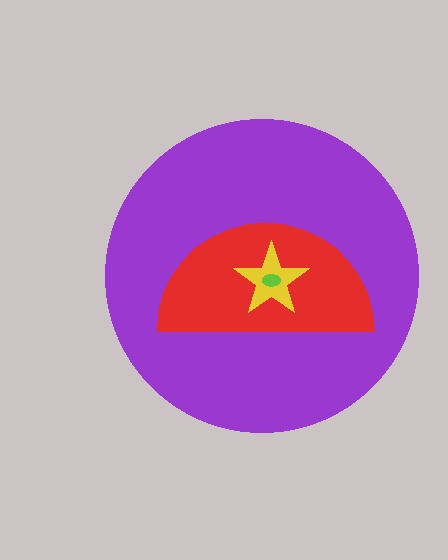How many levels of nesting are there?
4.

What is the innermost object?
The lime ellipse.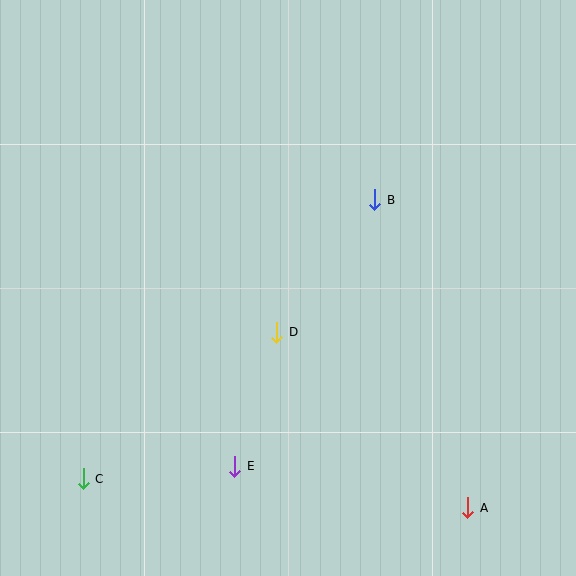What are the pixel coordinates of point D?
Point D is at (277, 332).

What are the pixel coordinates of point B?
Point B is at (375, 200).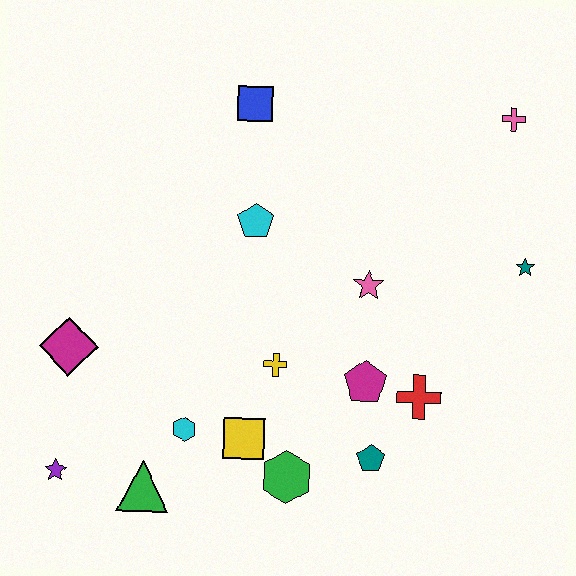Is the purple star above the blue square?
No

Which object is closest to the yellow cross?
The yellow square is closest to the yellow cross.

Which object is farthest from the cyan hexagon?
The pink cross is farthest from the cyan hexagon.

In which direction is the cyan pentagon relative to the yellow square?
The cyan pentagon is above the yellow square.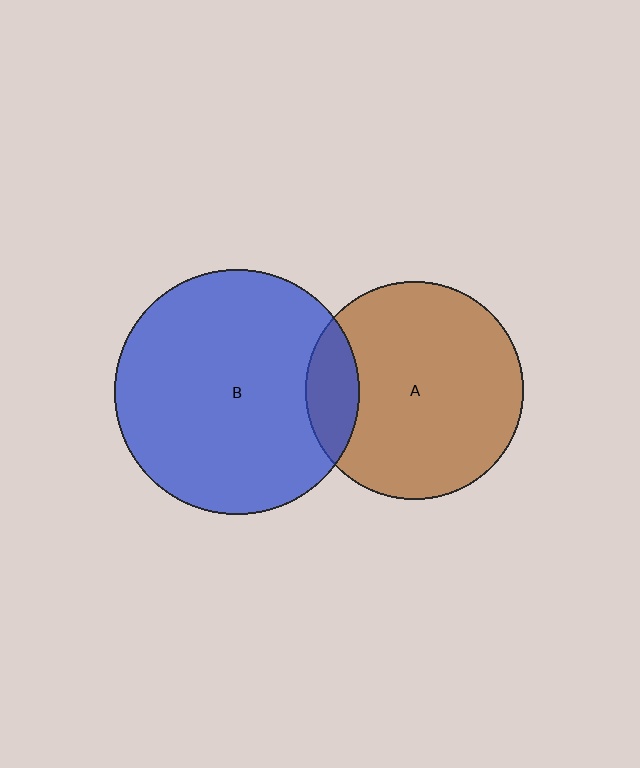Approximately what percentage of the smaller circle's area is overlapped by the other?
Approximately 15%.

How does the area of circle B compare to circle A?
Approximately 1.3 times.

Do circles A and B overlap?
Yes.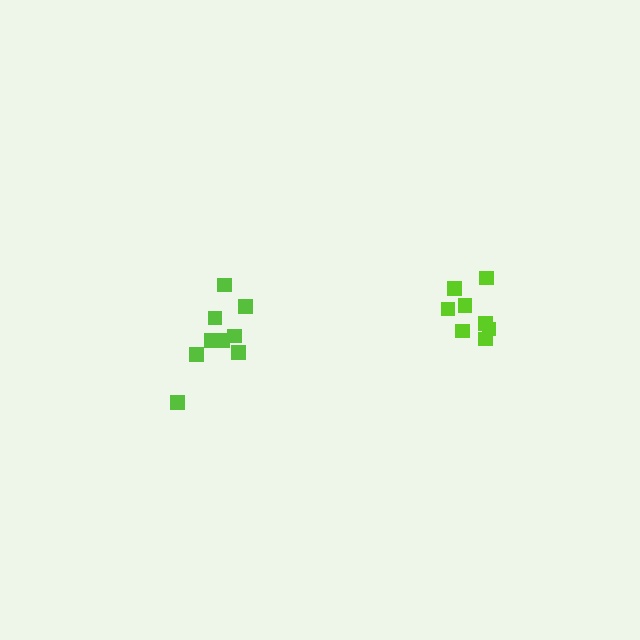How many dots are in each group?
Group 1: 9 dots, Group 2: 8 dots (17 total).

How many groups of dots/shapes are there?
There are 2 groups.